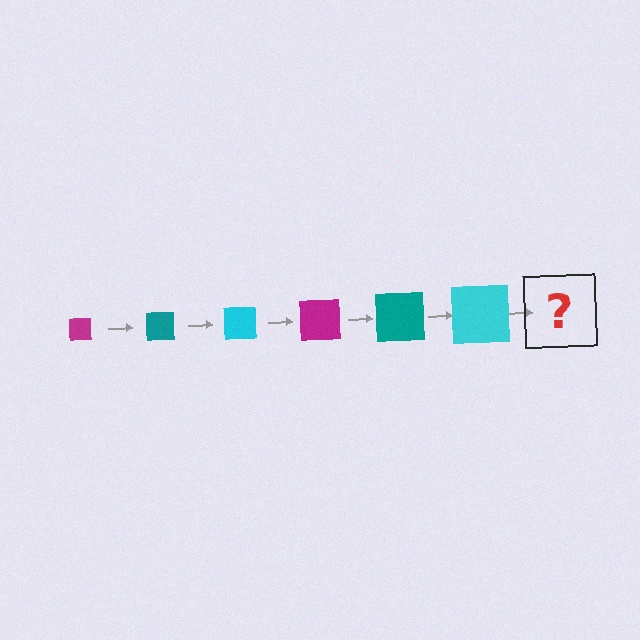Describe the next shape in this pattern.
It should be a magenta square, larger than the previous one.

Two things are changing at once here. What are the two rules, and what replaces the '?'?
The two rules are that the square grows larger each step and the color cycles through magenta, teal, and cyan. The '?' should be a magenta square, larger than the previous one.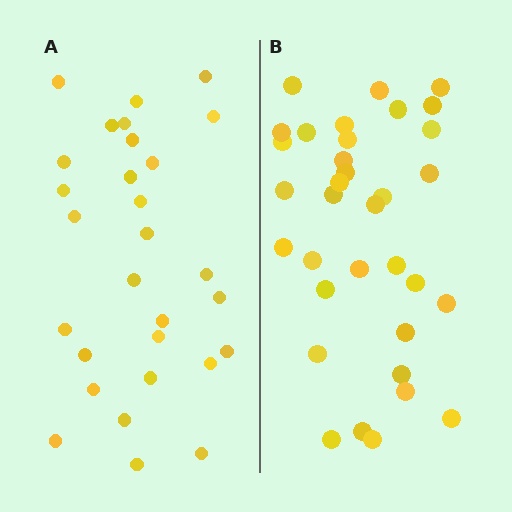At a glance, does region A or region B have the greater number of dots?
Region B (the right region) has more dots.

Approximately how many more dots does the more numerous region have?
Region B has about 5 more dots than region A.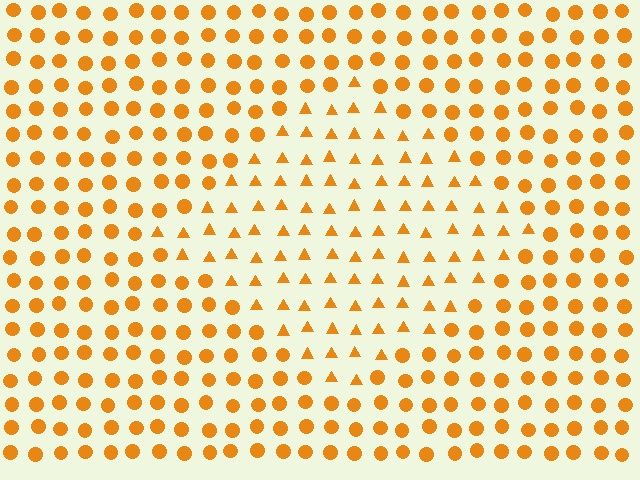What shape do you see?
I see a diamond.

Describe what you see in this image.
The image is filled with small orange elements arranged in a uniform grid. A diamond-shaped region contains triangles, while the surrounding area contains circles. The boundary is defined purely by the change in element shape.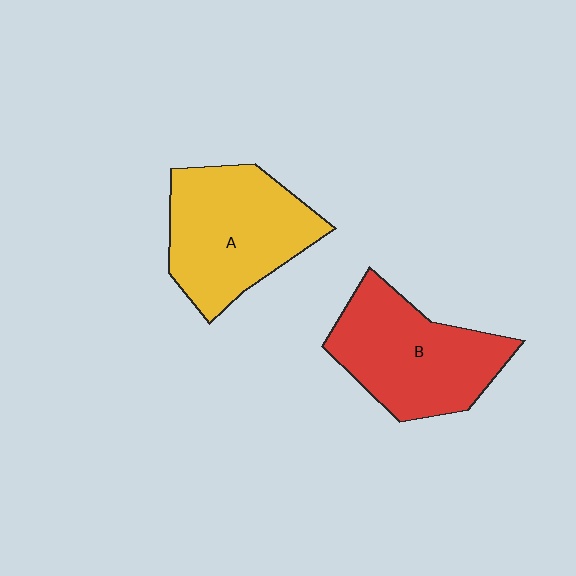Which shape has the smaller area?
Shape B (red).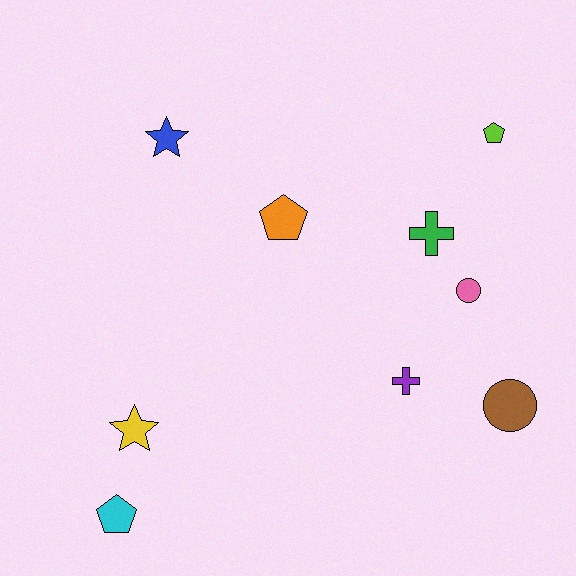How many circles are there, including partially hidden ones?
There are 2 circles.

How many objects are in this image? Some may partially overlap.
There are 9 objects.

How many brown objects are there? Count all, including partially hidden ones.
There is 1 brown object.